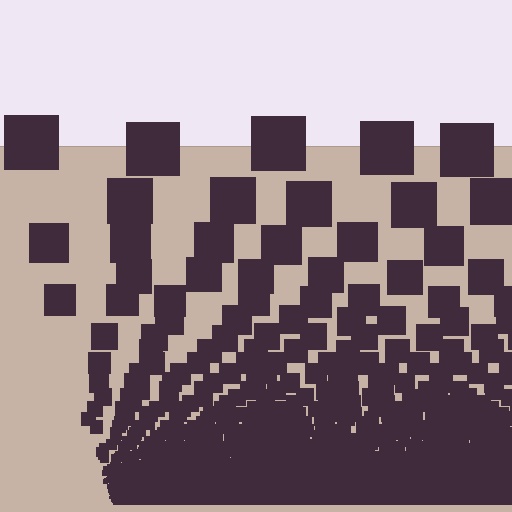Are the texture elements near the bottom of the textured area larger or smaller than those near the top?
Smaller. The gradient is inverted — elements near the bottom are smaller and denser.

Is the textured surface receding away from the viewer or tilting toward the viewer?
The surface appears to tilt toward the viewer. Texture elements get larger and sparser toward the top.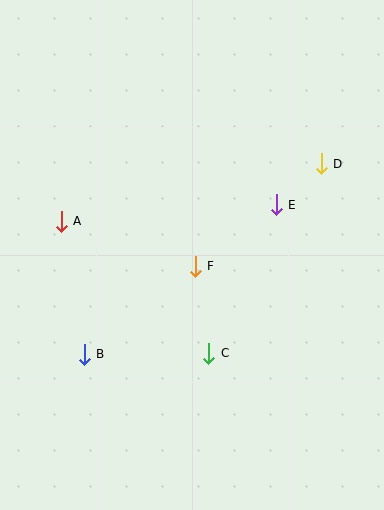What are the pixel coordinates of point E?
Point E is at (276, 205).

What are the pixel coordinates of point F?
Point F is at (195, 266).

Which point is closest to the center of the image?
Point F at (195, 266) is closest to the center.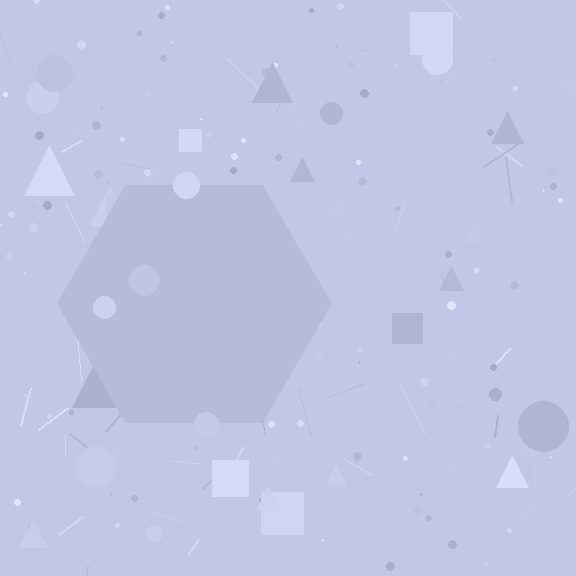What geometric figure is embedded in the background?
A hexagon is embedded in the background.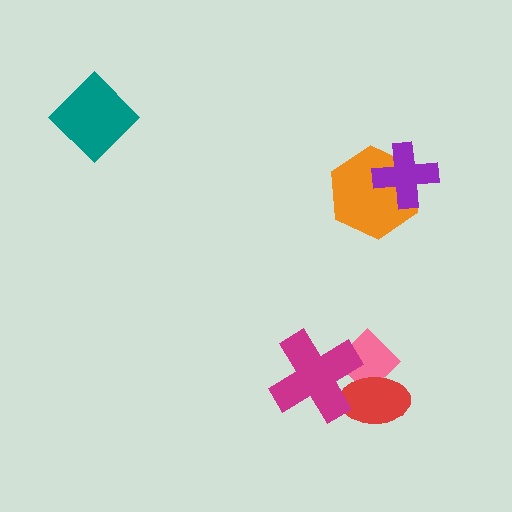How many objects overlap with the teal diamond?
0 objects overlap with the teal diamond.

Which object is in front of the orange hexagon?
The purple cross is in front of the orange hexagon.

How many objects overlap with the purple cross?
1 object overlaps with the purple cross.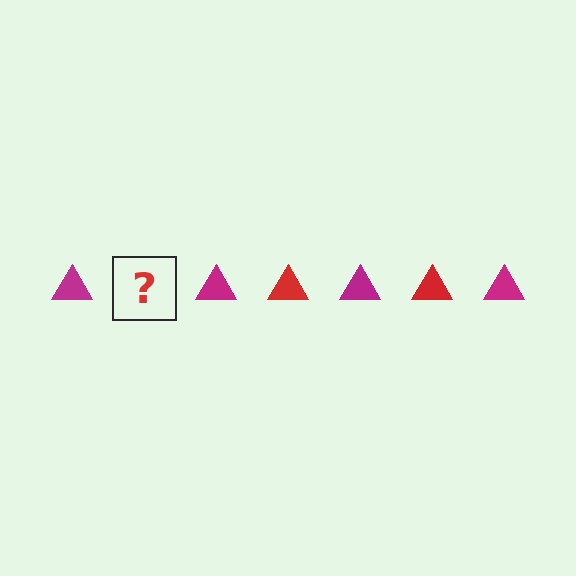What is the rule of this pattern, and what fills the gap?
The rule is that the pattern cycles through magenta, red triangles. The gap should be filled with a red triangle.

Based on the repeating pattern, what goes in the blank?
The blank should be a red triangle.